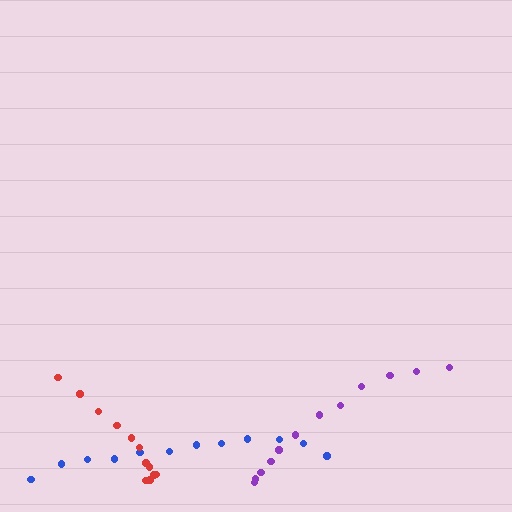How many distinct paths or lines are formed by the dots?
There are 3 distinct paths.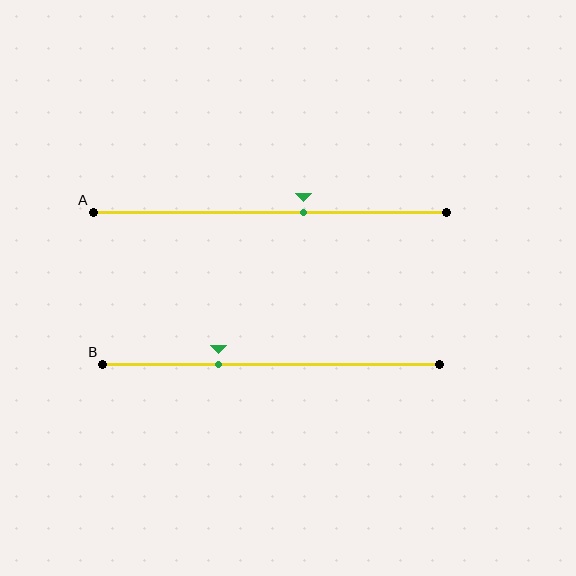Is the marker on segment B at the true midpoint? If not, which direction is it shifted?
No, the marker on segment B is shifted to the left by about 16% of the segment length.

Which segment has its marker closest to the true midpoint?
Segment A has its marker closest to the true midpoint.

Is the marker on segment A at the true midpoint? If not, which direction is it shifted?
No, the marker on segment A is shifted to the right by about 9% of the segment length.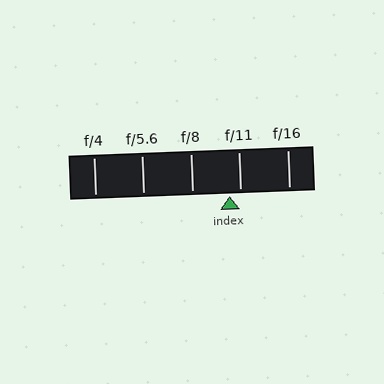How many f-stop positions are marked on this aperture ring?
There are 5 f-stop positions marked.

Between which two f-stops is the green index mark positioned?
The index mark is between f/8 and f/11.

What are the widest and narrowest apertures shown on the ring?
The widest aperture shown is f/4 and the narrowest is f/16.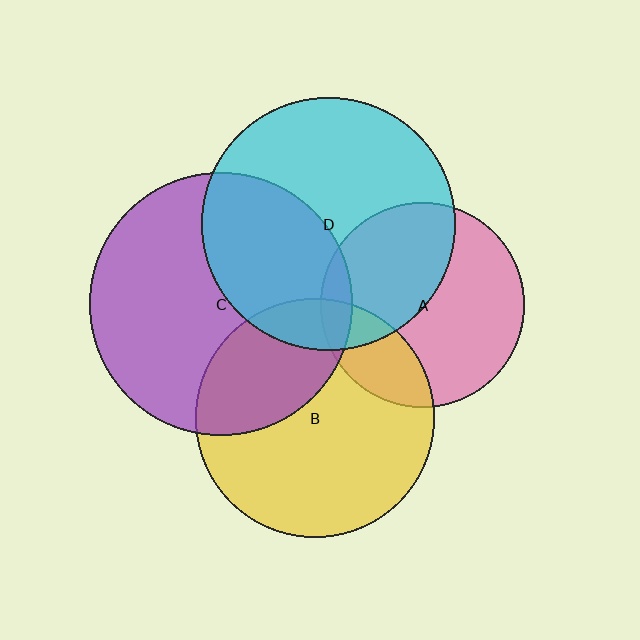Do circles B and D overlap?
Yes.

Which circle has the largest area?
Circle C (purple).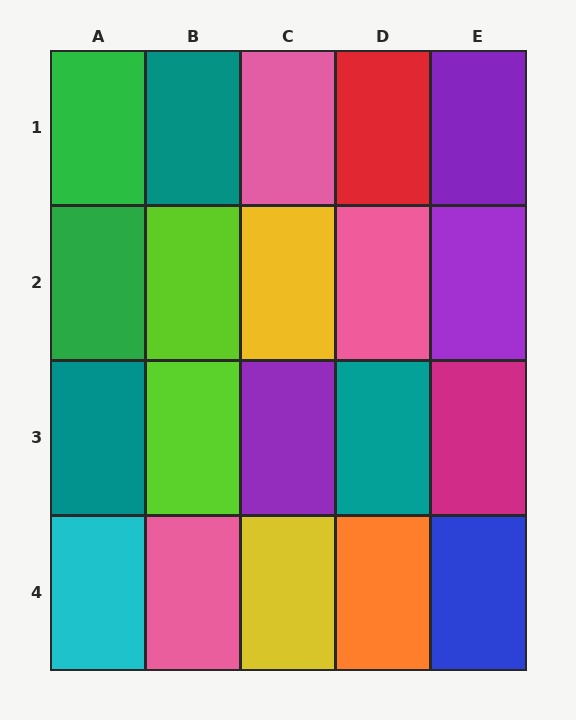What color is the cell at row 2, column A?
Green.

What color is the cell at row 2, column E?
Purple.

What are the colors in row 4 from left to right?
Cyan, pink, yellow, orange, blue.